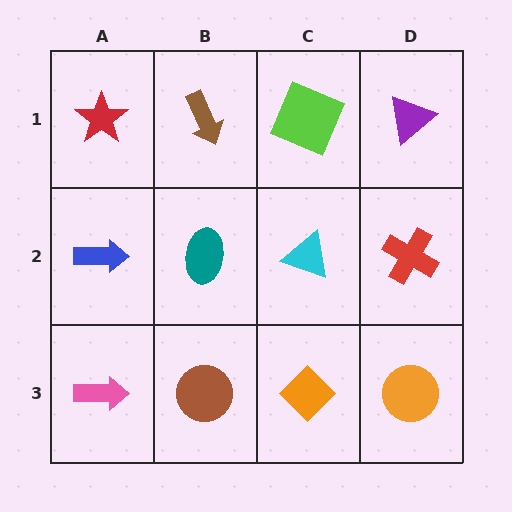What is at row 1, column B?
A brown arrow.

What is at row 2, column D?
A red cross.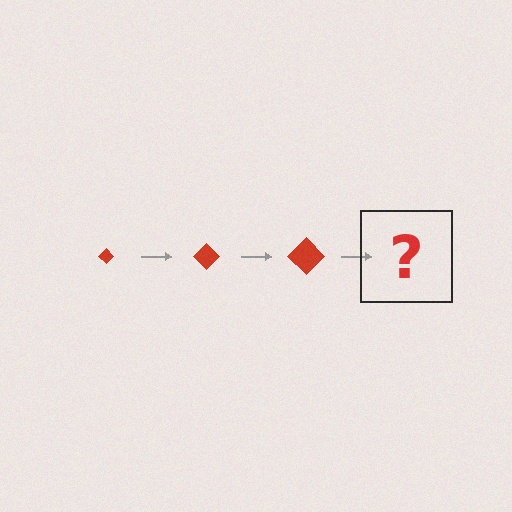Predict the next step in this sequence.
The next step is a red diamond, larger than the previous one.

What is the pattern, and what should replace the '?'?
The pattern is that the diamond gets progressively larger each step. The '?' should be a red diamond, larger than the previous one.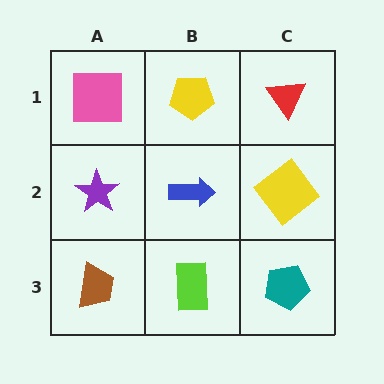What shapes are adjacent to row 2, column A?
A pink square (row 1, column A), a brown trapezoid (row 3, column A), a blue arrow (row 2, column B).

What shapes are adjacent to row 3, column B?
A blue arrow (row 2, column B), a brown trapezoid (row 3, column A), a teal pentagon (row 3, column C).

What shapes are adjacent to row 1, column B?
A blue arrow (row 2, column B), a pink square (row 1, column A), a red triangle (row 1, column C).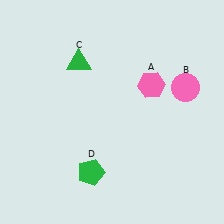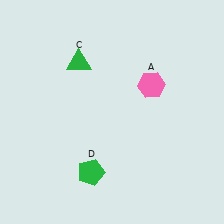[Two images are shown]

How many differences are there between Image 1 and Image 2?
There is 1 difference between the two images.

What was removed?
The pink circle (B) was removed in Image 2.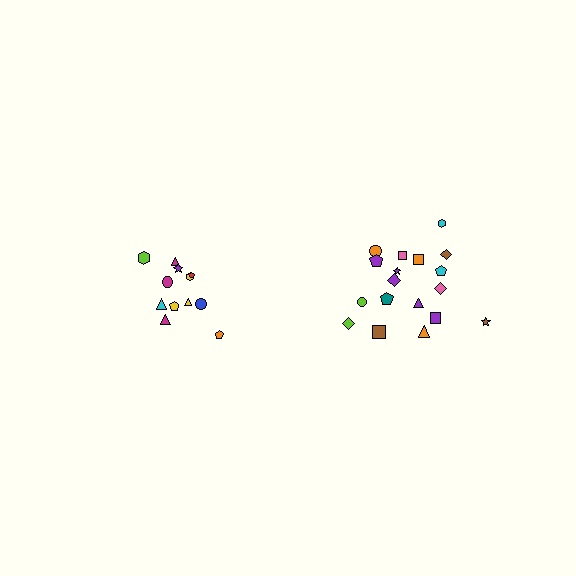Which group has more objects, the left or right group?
The right group.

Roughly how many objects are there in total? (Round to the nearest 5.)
Roughly 30 objects in total.